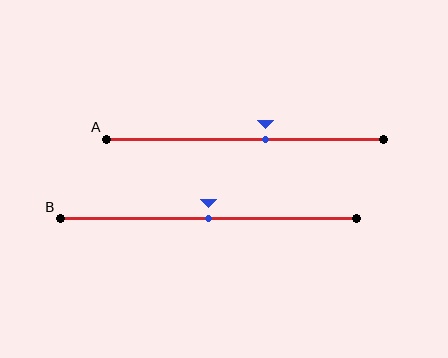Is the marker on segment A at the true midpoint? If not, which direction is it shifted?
No, the marker on segment A is shifted to the right by about 7% of the segment length.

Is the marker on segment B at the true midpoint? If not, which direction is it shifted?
Yes, the marker on segment B is at the true midpoint.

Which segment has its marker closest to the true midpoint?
Segment B has its marker closest to the true midpoint.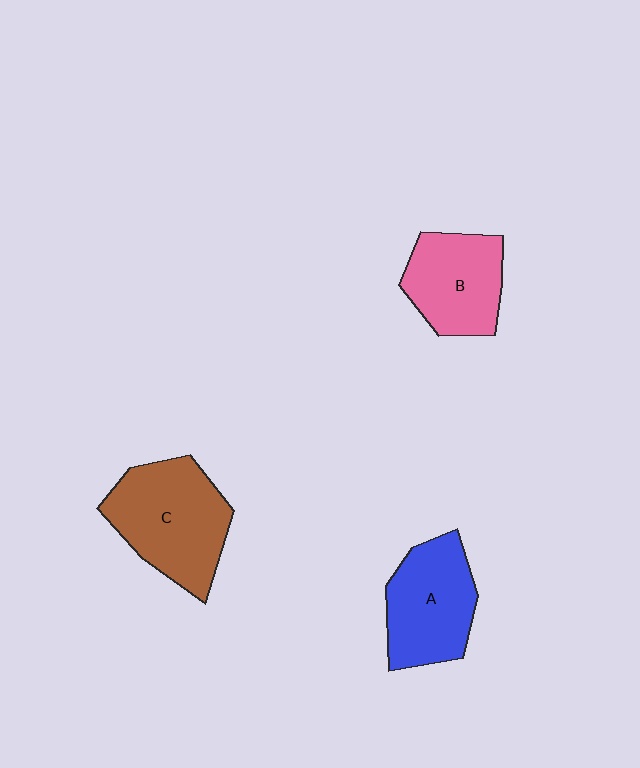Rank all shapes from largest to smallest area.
From largest to smallest: C (brown), A (blue), B (pink).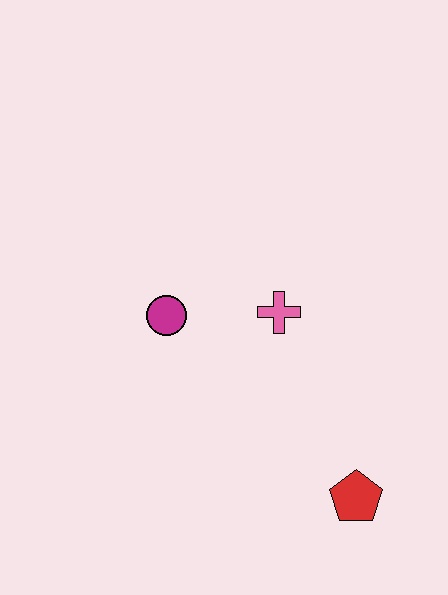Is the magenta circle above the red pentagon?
Yes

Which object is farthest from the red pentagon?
The magenta circle is farthest from the red pentagon.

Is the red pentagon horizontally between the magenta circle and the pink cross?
No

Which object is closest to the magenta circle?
The pink cross is closest to the magenta circle.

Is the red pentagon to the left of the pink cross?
No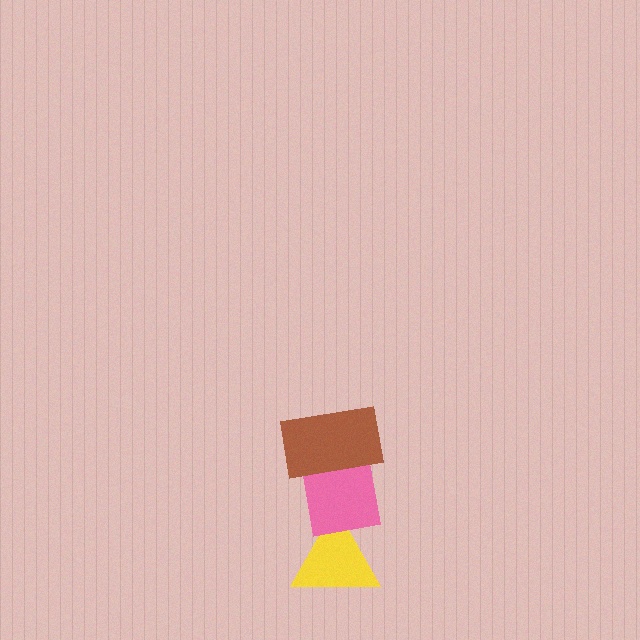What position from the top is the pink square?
The pink square is 2nd from the top.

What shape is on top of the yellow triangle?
The pink square is on top of the yellow triangle.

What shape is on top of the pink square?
The brown rectangle is on top of the pink square.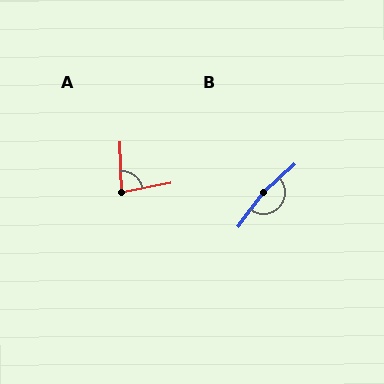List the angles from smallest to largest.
A (80°), B (168°).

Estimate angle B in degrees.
Approximately 168 degrees.